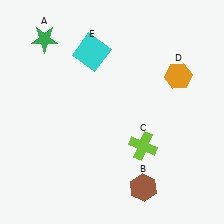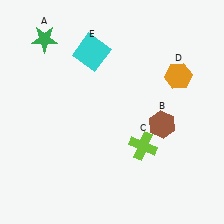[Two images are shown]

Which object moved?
The brown hexagon (B) moved up.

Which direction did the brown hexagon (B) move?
The brown hexagon (B) moved up.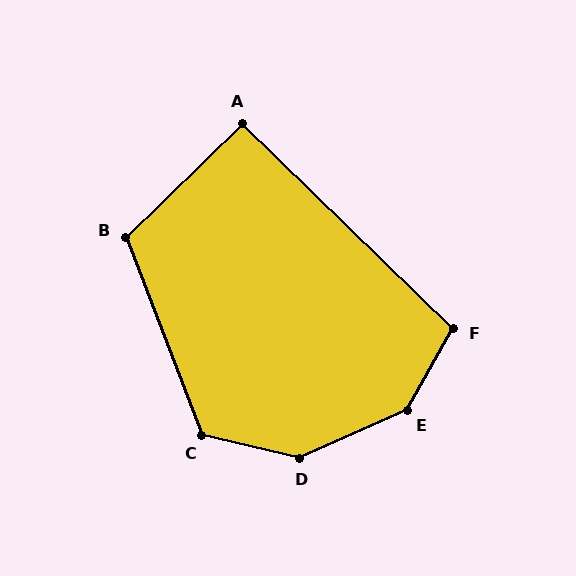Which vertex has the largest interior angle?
E, at approximately 144 degrees.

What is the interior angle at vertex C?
Approximately 124 degrees (obtuse).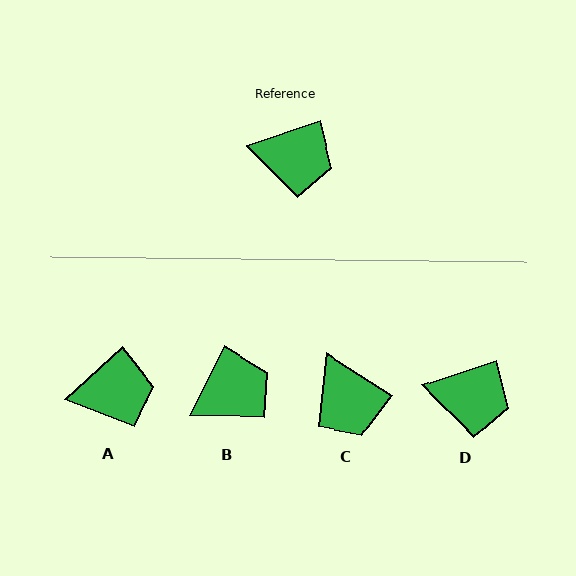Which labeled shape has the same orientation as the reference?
D.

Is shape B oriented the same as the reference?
No, it is off by about 45 degrees.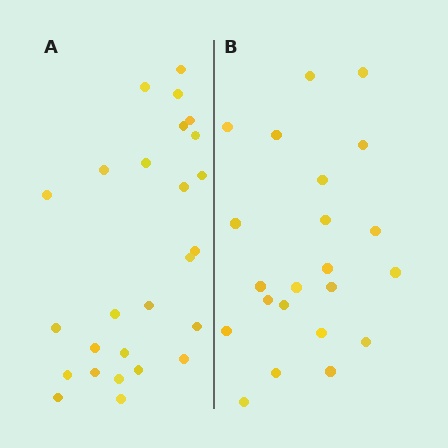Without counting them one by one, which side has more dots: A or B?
Region A (the left region) has more dots.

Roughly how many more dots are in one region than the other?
Region A has about 4 more dots than region B.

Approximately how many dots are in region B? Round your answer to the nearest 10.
About 20 dots. (The exact count is 22, which rounds to 20.)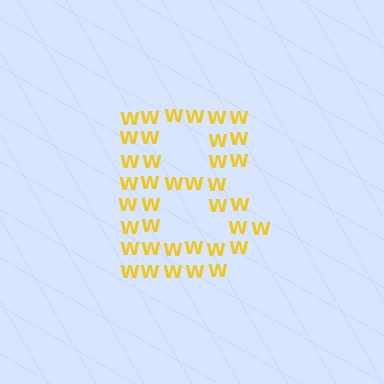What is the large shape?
The large shape is the letter B.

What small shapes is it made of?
It is made of small letter W's.